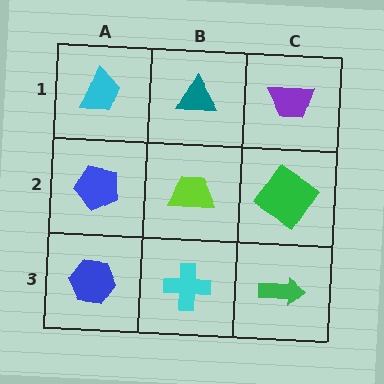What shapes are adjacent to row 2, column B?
A teal triangle (row 1, column B), a cyan cross (row 3, column B), a blue pentagon (row 2, column A), a green diamond (row 2, column C).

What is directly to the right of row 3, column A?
A cyan cross.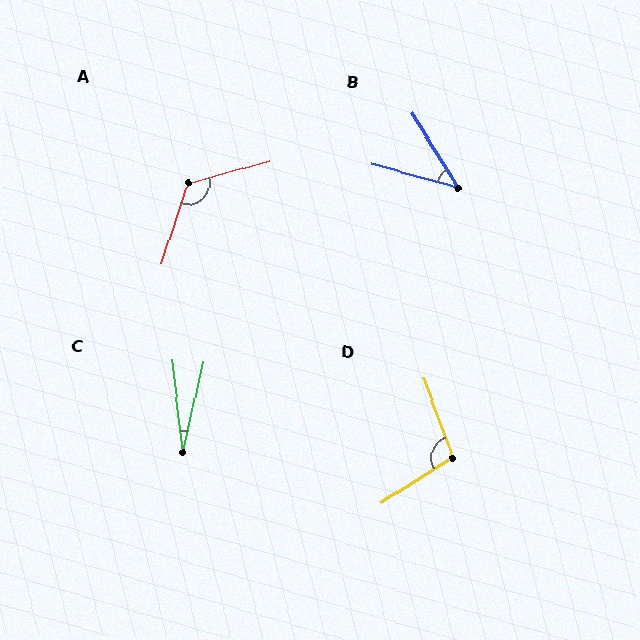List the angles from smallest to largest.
C (19°), B (43°), D (102°), A (124°).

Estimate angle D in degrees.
Approximately 102 degrees.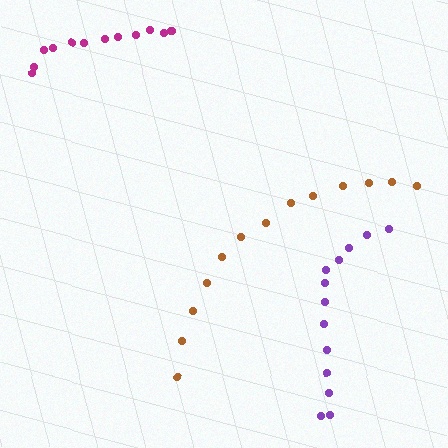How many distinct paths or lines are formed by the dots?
There are 3 distinct paths.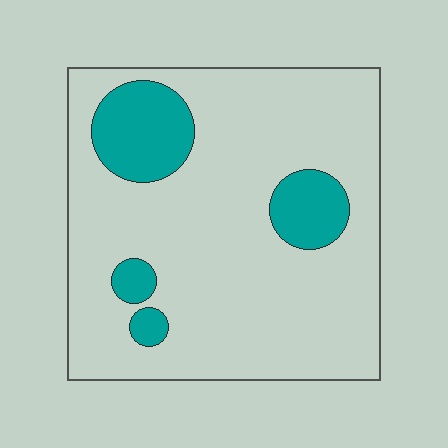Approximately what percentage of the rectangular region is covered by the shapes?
Approximately 15%.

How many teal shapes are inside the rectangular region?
4.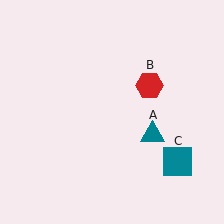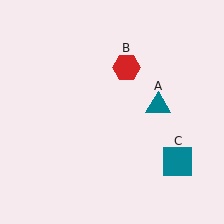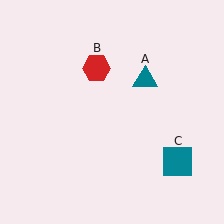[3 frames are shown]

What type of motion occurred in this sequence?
The teal triangle (object A), red hexagon (object B) rotated counterclockwise around the center of the scene.